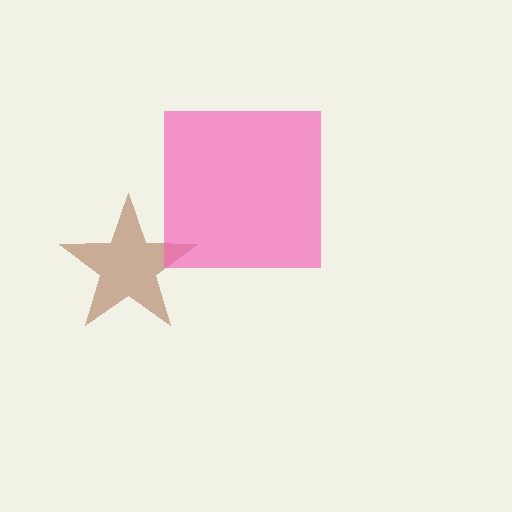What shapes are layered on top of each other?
The layered shapes are: a brown star, a pink square.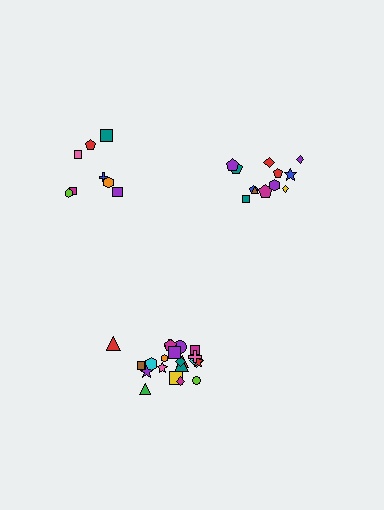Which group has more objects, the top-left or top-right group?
The top-right group.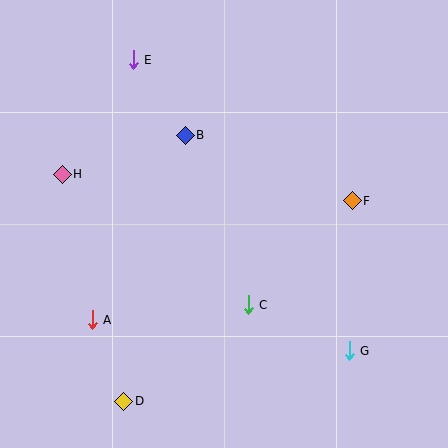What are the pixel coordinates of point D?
Point D is at (124, 401).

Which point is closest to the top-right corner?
Point F is closest to the top-right corner.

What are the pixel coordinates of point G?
Point G is at (349, 351).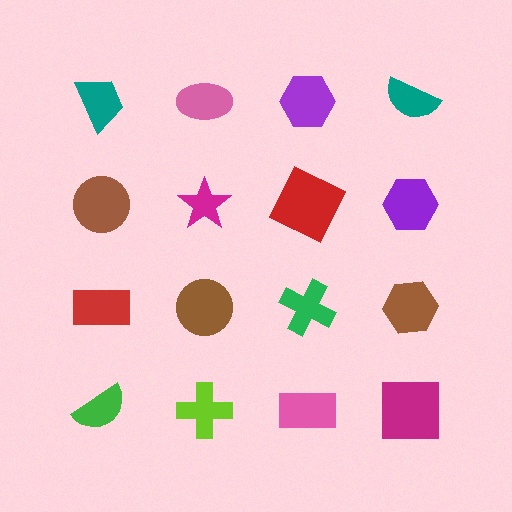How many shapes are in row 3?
4 shapes.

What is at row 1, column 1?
A teal trapezoid.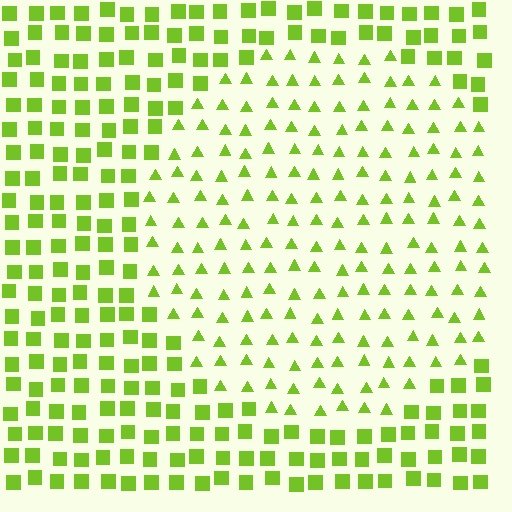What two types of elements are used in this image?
The image uses triangles inside the circle region and squares outside it.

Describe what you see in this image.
The image is filled with small lime elements arranged in a uniform grid. A circle-shaped region contains triangles, while the surrounding area contains squares. The boundary is defined purely by the change in element shape.